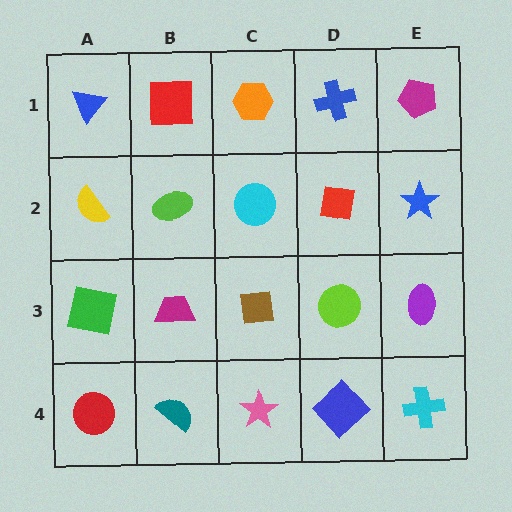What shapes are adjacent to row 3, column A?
A yellow semicircle (row 2, column A), a red circle (row 4, column A), a magenta trapezoid (row 3, column B).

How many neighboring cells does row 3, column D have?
4.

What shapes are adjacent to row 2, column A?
A blue triangle (row 1, column A), a green square (row 3, column A), a lime ellipse (row 2, column B).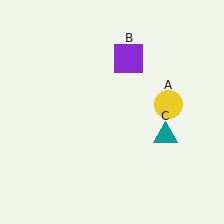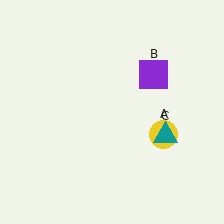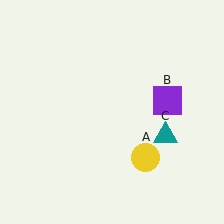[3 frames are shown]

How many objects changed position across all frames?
2 objects changed position: yellow circle (object A), purple square (object B).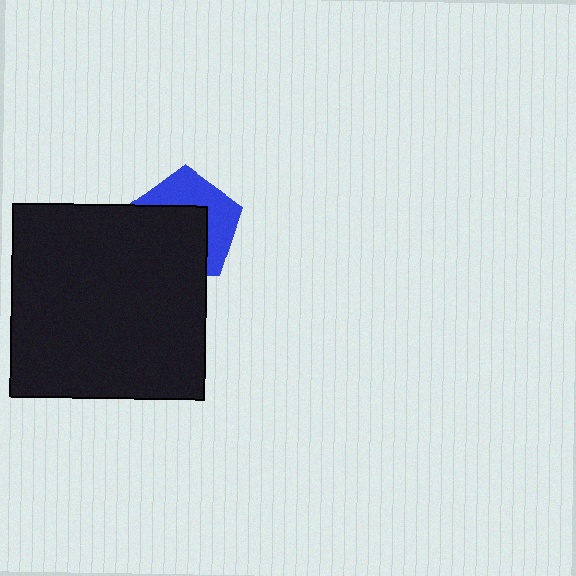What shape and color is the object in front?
The object in front is a black square.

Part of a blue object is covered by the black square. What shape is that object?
It is a pentagon.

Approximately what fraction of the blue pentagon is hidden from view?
Roughly 55% of the blue pentagon is hidden behind the black square.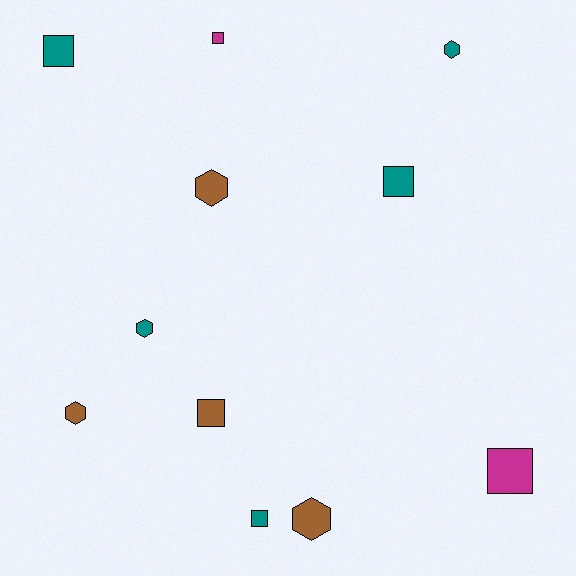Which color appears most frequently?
Teal, with 5 objects.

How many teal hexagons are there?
There are 2 teal hexagons.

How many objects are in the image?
There are 11 objects.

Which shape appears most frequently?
Square, with 6 objects.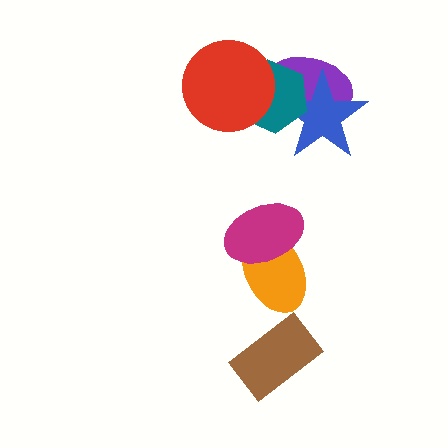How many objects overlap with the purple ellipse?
3 objects overlap with the purple ellipse.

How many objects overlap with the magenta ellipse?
1 object overlaps with the magenta ellipse.